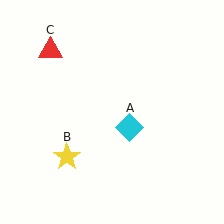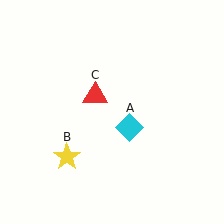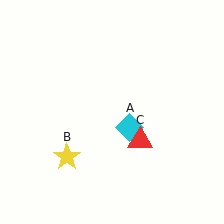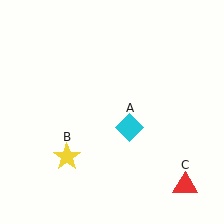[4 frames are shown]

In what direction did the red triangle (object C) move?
The red triangle (object C) moved down and to the right.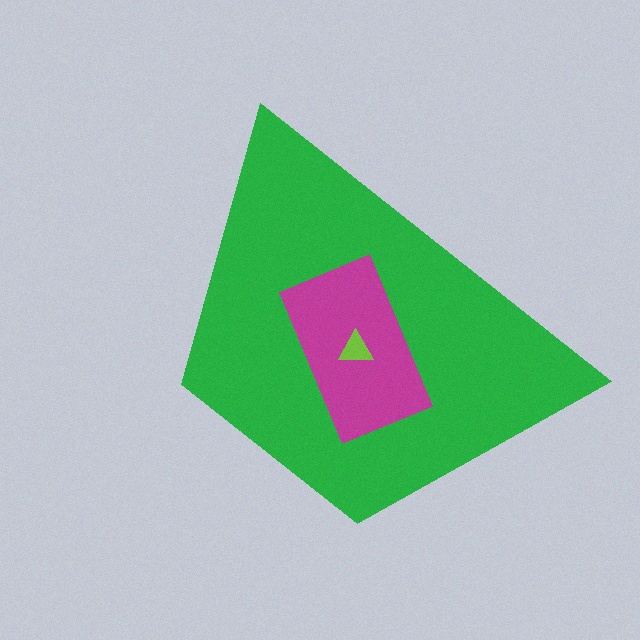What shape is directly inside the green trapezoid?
The magenta rectangle.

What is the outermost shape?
The green trapezoid.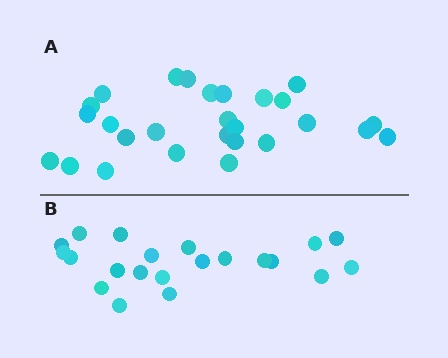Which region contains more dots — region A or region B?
Region A (the top region) has more dots.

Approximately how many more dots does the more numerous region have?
Region A has about 6 more dots than region B.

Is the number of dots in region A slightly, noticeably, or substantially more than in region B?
Region A has noticeably more, but not dramatically so. The ratio is roughly 1.3 to 1.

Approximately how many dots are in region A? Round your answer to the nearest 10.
About 30 dots. (The exact count is 27, which rounds to 30.)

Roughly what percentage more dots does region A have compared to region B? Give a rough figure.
About 30% more.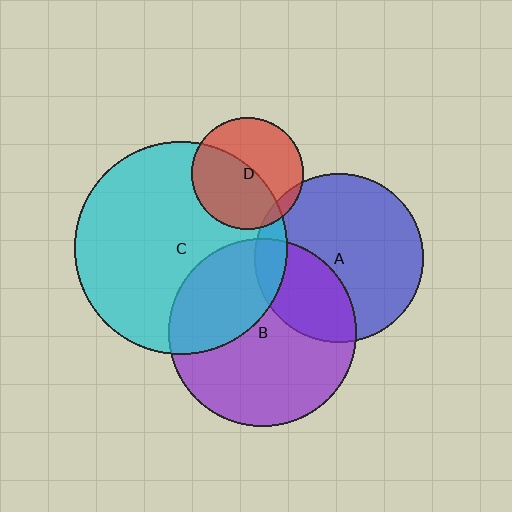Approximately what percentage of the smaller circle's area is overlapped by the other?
Approximately 50%.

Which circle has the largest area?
Circle C (cyan).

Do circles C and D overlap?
Yes.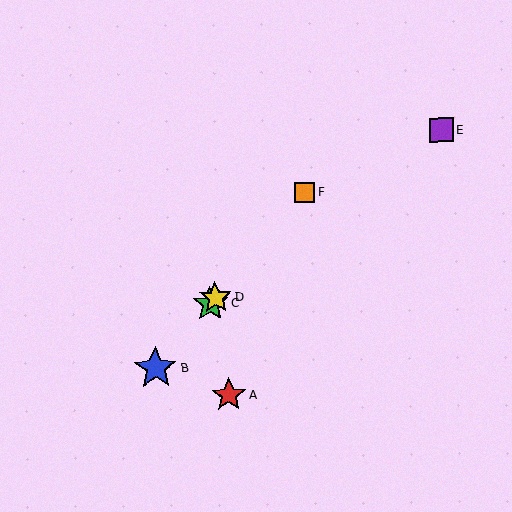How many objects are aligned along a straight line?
4 objects (B, C, D, F) are aligned along a straight line.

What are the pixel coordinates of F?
Object F is at (305, 193).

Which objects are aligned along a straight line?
Objects B, C, D, F are aligned along a straight line.